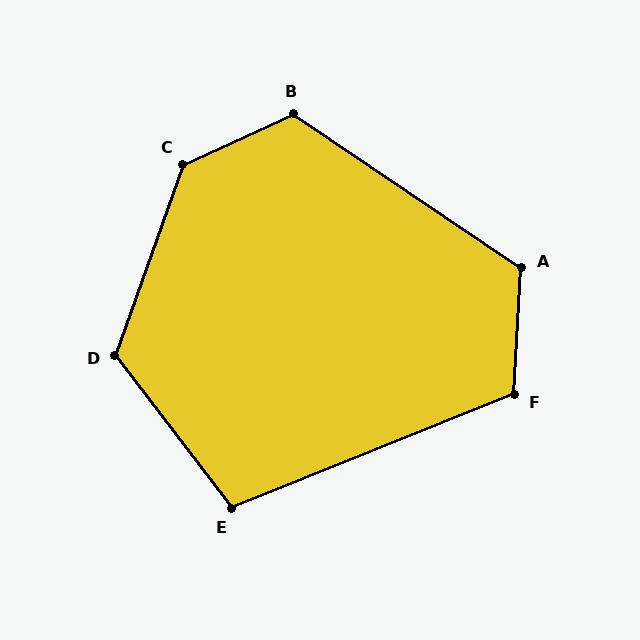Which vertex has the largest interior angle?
C, at approximately 134 degrees.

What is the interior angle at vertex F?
Approximately 115 degrees (obtuse).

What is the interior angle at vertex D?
Approximately 123 degrees (obtuse).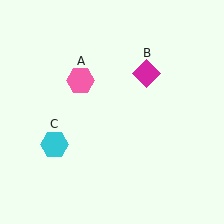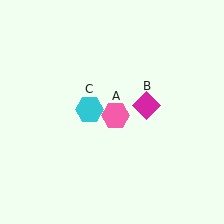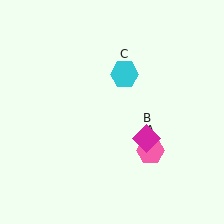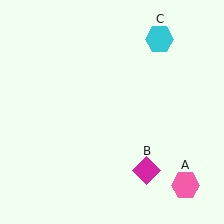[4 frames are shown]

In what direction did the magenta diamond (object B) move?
The magenta diamond (object B) moved down.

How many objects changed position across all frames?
3 objects changed position: pink hexagon (object A), magenta diamond (object B), cyan hexagon (object C).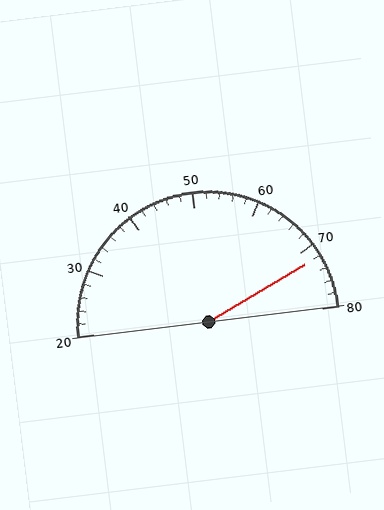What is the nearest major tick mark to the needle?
The nearest major tick mark is 70.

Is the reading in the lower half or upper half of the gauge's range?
The reading is in the upper half of the range (20 to 80).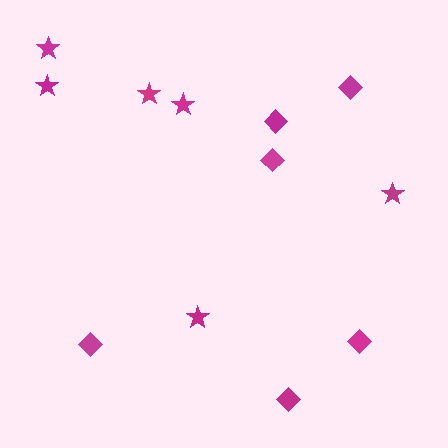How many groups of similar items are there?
There are 2 groups: one group of diamonds (6) and one group of stars (6).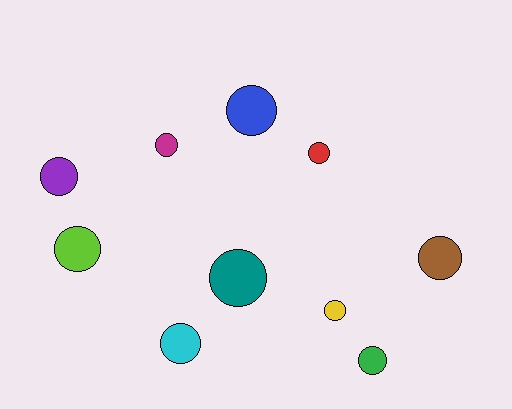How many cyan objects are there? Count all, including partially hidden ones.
There is 1 cyan object.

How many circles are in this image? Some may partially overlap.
There are 10 circles.